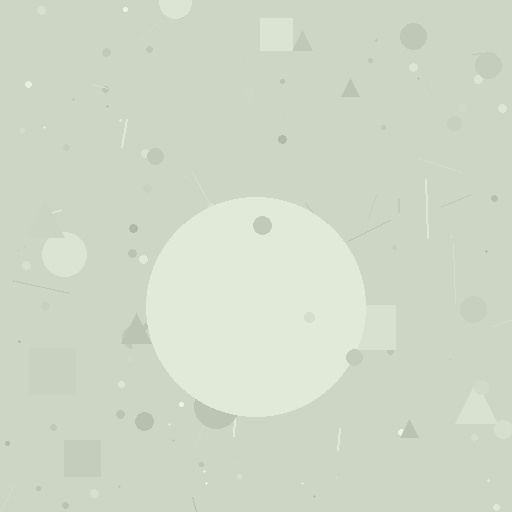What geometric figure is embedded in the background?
A circle is embedded in the background.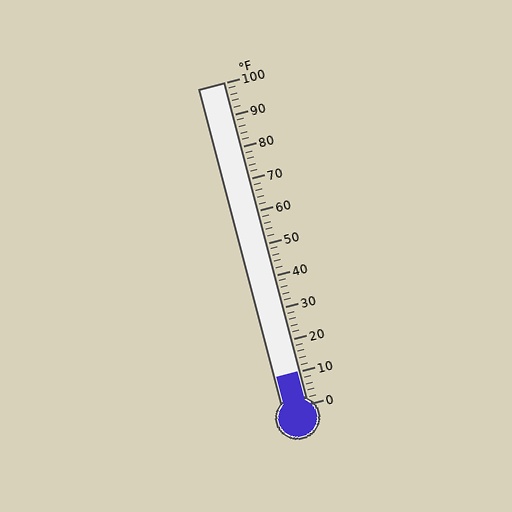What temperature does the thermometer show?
The thermometer shows approximately 10°F.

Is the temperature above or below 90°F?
The temperature is below 90°F.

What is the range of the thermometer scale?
The thermometer scale ranges from 0°F to 100°F.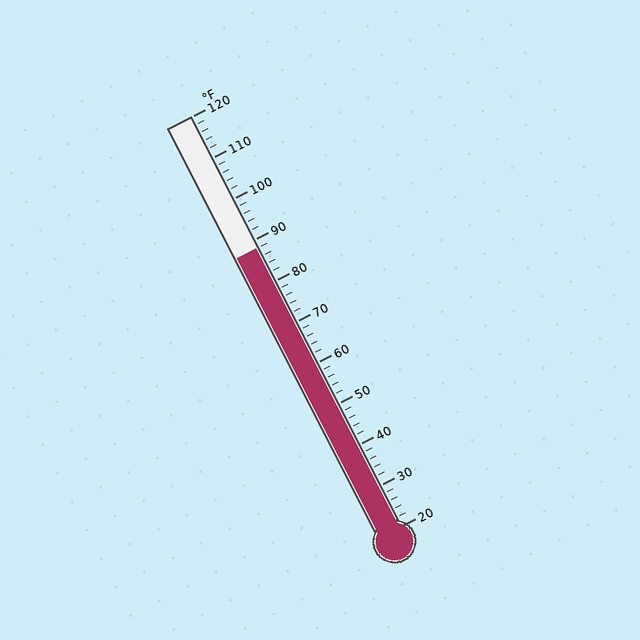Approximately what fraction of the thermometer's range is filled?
The thermometer is filled to approximately 70% of its range.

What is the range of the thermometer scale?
The thermometer scale ranges from 20°F to 120°F.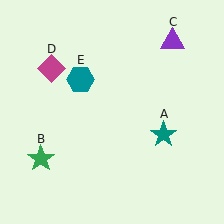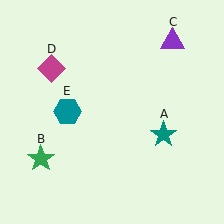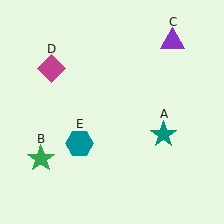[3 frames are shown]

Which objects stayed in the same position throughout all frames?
Teal star (object A) and green star (object B) and purple triangle (object C) and magenta diamond (object D) remained stationary.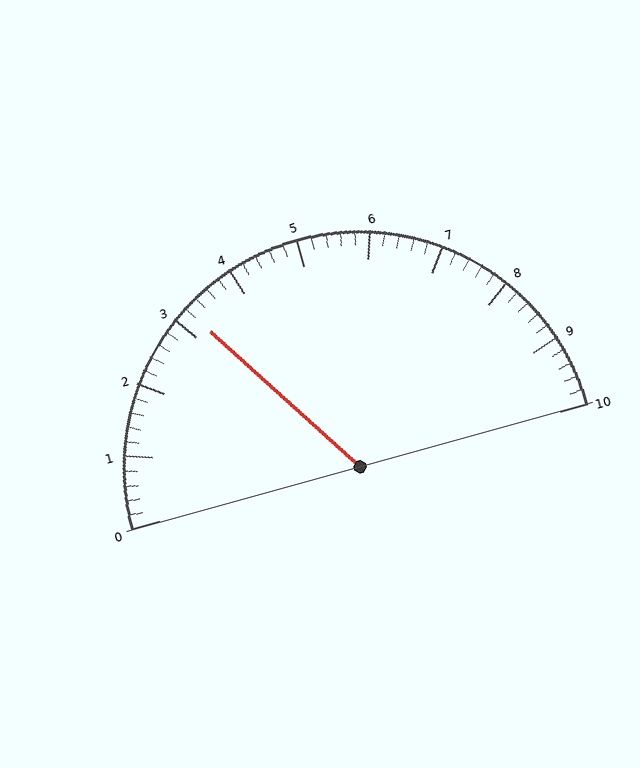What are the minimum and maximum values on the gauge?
The gauge ranges from 0 to 10.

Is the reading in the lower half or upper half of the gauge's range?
The reading is in the lower half of the range (0 to 10).